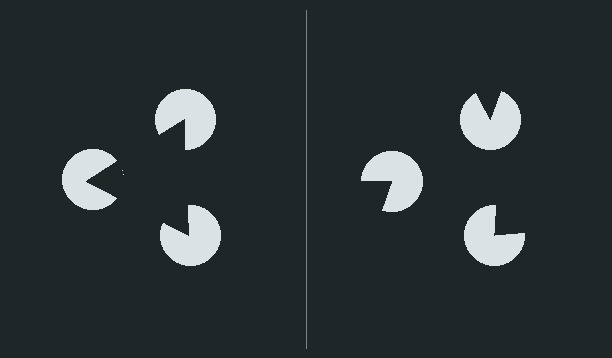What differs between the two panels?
The pac-man discs are positioned identically on both sides; only the wedge orientations differ. On the left they align to a triangle; on the right they are misaligned.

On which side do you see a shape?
An illusory triangle appears on the left side. On the right side the wedge cuts are rotated, so no coherent shape forms.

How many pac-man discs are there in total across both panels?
6 — 3 on each side.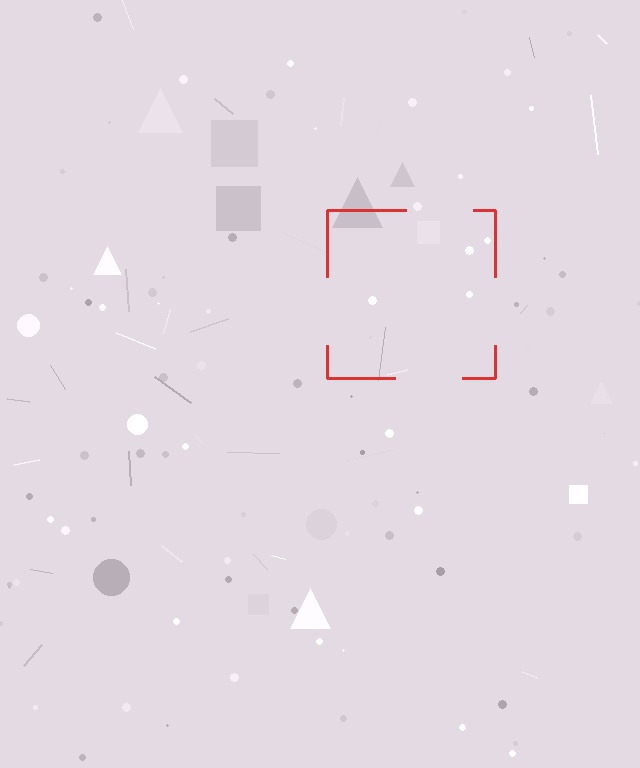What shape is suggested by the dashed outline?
The dashed outline suggests a square.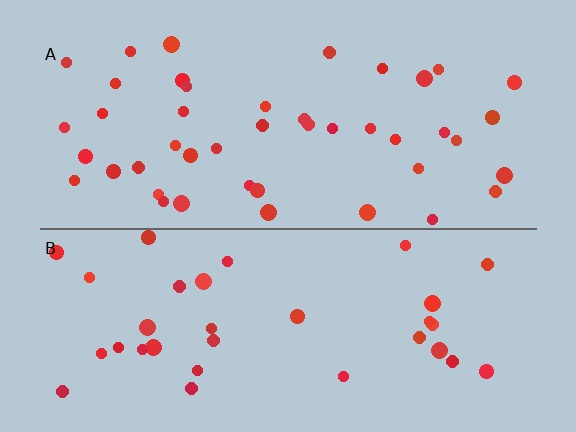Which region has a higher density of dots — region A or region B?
A (the top).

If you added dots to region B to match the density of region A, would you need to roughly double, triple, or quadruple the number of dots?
Approximately double.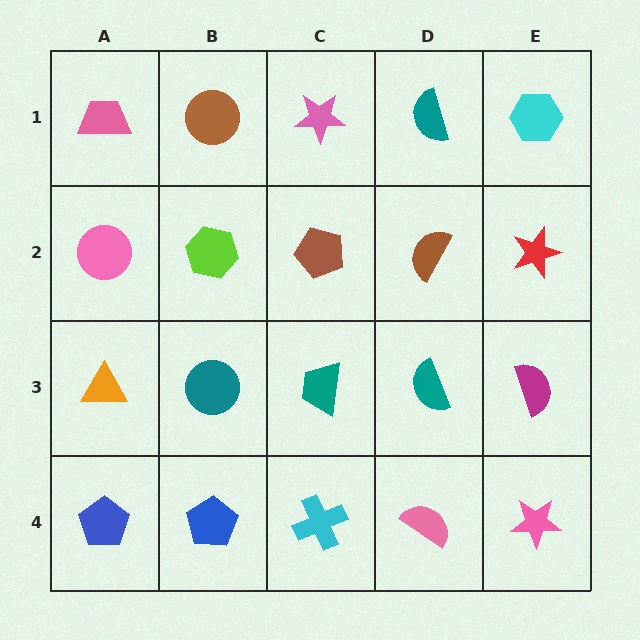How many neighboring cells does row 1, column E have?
2.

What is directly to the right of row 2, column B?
A brown pentagon.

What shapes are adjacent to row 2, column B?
A brown circle (row 1, column B), a teal circle (row 3, column B), a pink circle (row 2, column A), a brown pentagon (row 2, column C).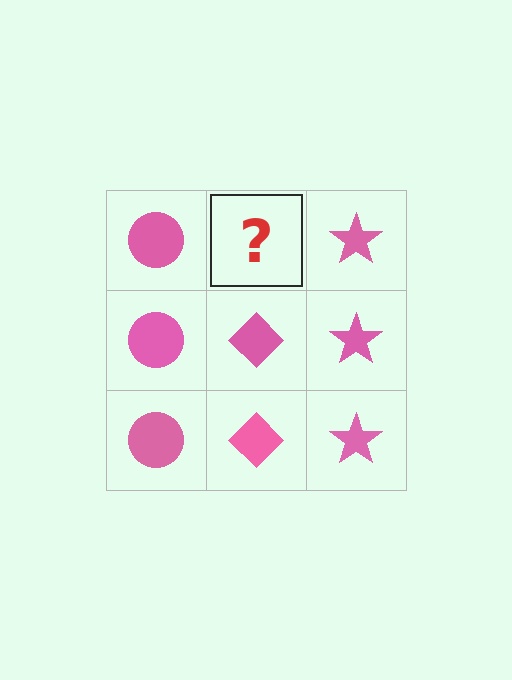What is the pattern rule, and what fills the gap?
The rule is that each column has a consistent shape. The gap should be filled with a pink diamond.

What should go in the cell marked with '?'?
The missing cell should contain a pink diamond.